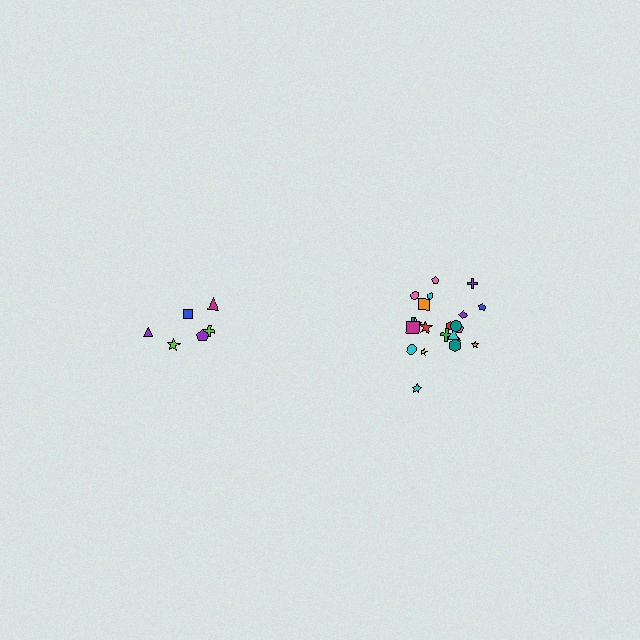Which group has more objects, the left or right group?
The right group.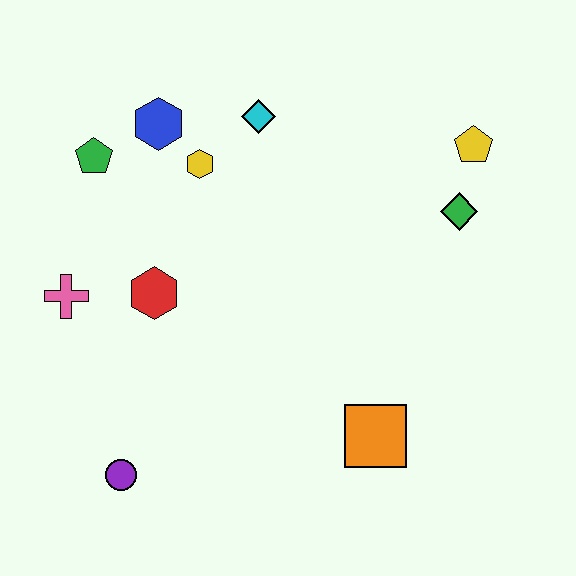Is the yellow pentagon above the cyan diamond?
No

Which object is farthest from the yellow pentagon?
The purple circle is farthest from the yellow pentagon.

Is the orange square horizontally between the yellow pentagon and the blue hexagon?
Yes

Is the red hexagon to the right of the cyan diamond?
No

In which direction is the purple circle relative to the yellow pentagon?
The purple circle is to the left of the yellow pentagon.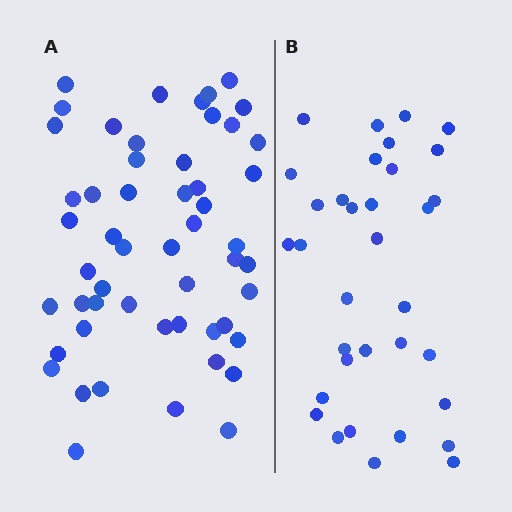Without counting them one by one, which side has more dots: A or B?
Region A (the left region) has more dots.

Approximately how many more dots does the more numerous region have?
Region A has approximately 20 more dots than region B.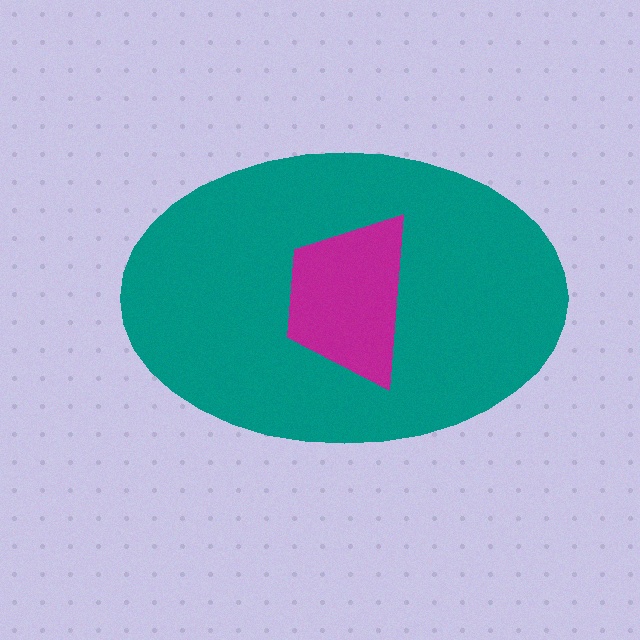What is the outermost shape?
The teal ellipse.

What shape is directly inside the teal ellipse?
The magenta trapezoid.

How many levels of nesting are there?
2.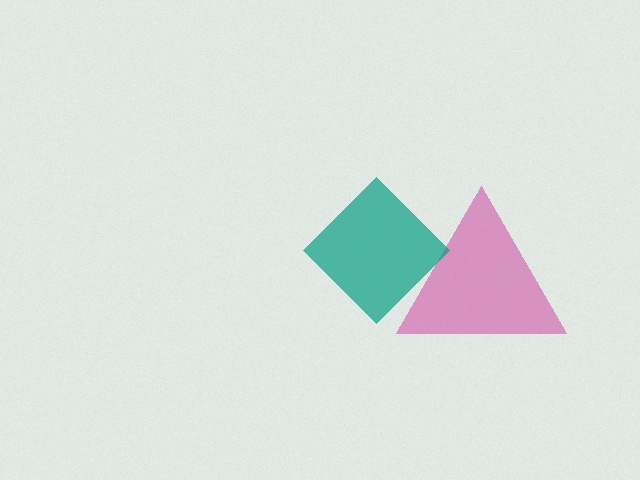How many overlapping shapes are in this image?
There are 2 overlapping shapes in the image.